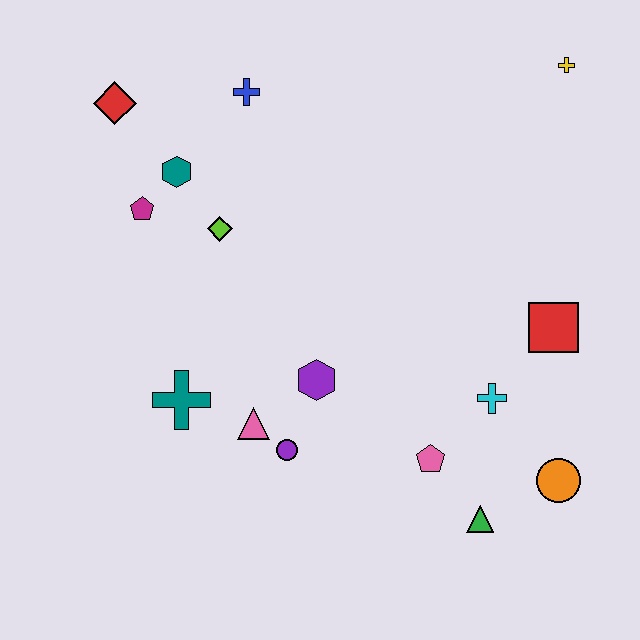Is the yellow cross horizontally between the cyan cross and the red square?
No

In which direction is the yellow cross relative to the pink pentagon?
The yellow cross is above the pink pentagon.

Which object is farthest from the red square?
The red diamond is farthest from the red square.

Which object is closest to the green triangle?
The pink pentagon is closest to the green triangle.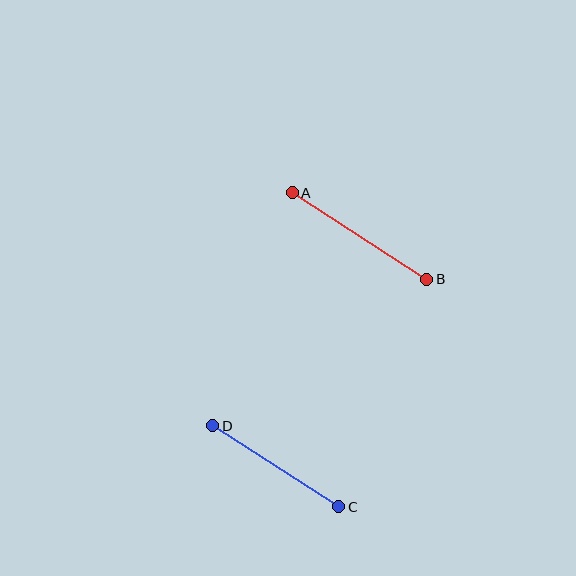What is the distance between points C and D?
The distance is approximately 150 pixels.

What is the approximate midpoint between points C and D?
The midpoint is at approximately (276, 466) pixels.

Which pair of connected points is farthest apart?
Points A and B are farthest apart.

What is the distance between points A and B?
The distance is approximately 160 pixels.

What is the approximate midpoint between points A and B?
The midpoint is at approximately (360, 236) pixels.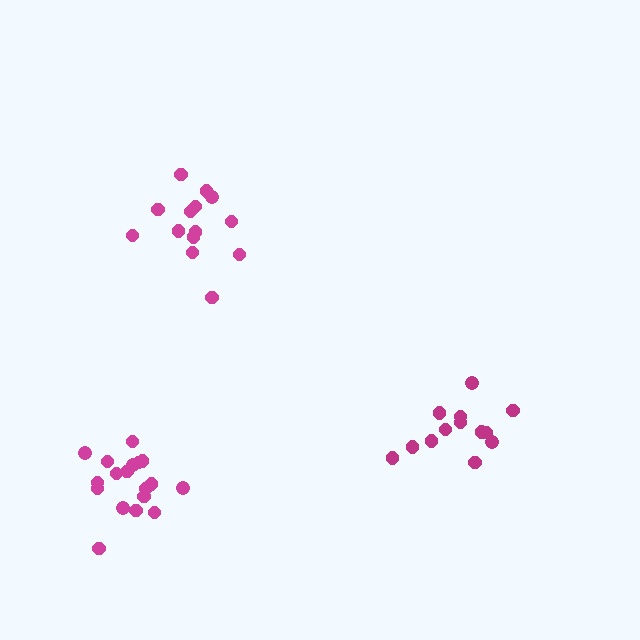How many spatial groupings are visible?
There are 3 spatial groupings.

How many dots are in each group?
Group 1: 14 dots, Group 2: 18 dots, Group 3: 13 dots (45 total).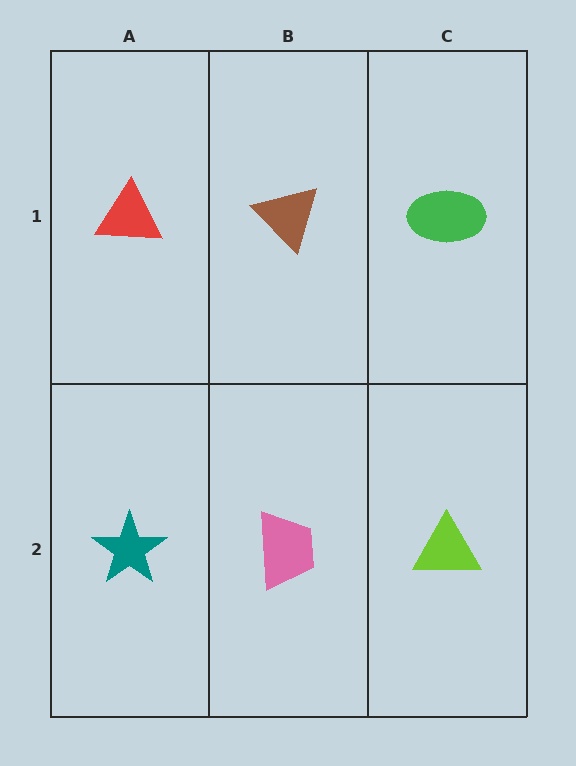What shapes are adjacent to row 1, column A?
A teal star (row 2, column A), a brown triangle (row 1, column B).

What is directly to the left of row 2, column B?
A teal star.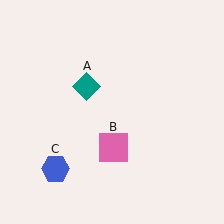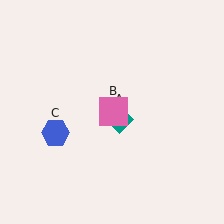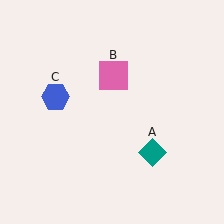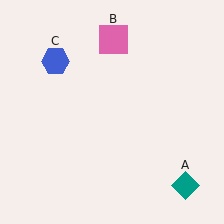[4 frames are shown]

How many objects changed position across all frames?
3 objects changed position: teal diamond (object A), pink square (object B), blue hexagon (object C).